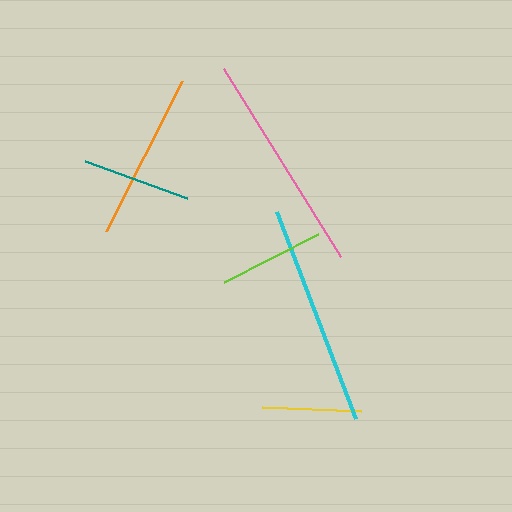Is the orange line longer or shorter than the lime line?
The orange line is longer than the lime line.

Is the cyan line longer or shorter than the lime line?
The cyan line is longer than the lime line.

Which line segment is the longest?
The pink line is the longest at approximately 222 pixels.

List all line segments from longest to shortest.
From longest to shortest: pink, cyan, orange, teal, lime, yellow.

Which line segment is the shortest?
The yellow line is the shortest at approximately 99 pixels.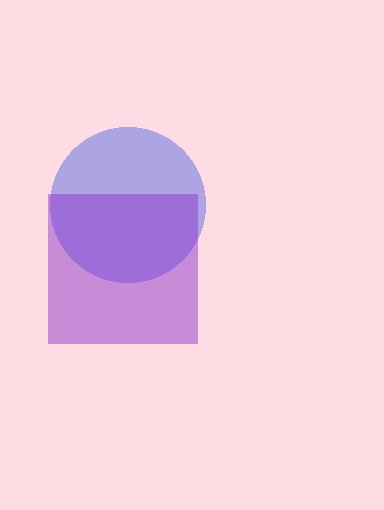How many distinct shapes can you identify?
There are 2 distinct shapes: a blue circle, a purple square.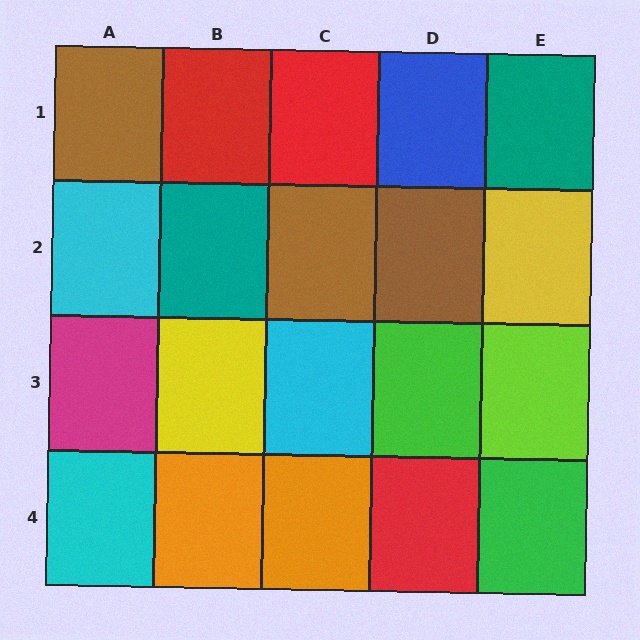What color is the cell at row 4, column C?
Orange.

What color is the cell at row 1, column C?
Red.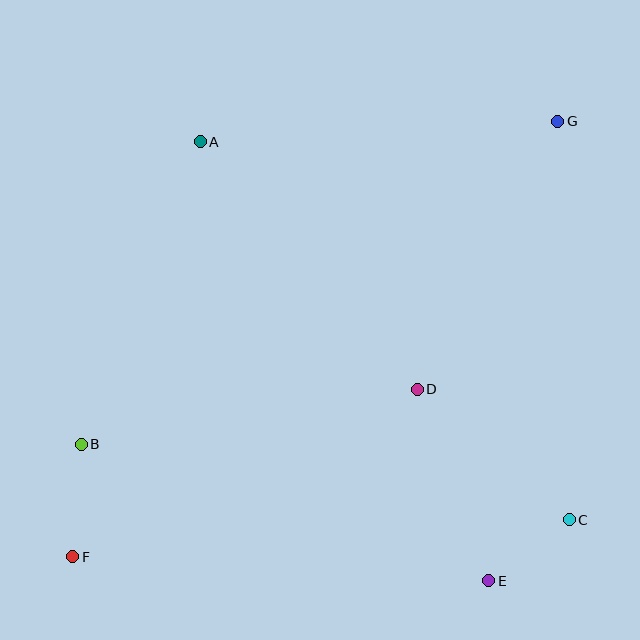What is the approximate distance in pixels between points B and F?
The distance between B and F is approximately 113 pixels.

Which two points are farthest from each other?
Points F and G are farthest from each other.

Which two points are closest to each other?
Points C and E are closest to each other.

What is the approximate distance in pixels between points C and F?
The distance between C and F is approximately 498 pixels.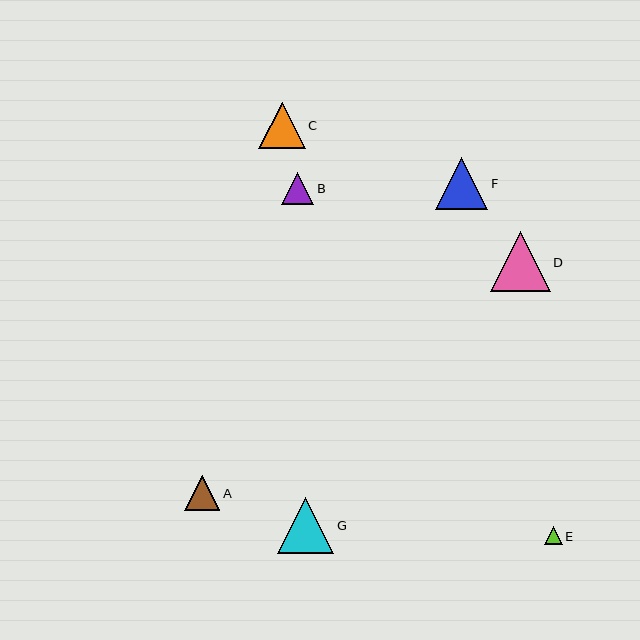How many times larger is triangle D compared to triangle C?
Triangle D is approximately 1.3 times the size of triangle C.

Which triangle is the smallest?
Triangle E is the smallest with a size of approximately 18 pixels.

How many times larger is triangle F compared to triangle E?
Triangle F is approximately 2.9 times the size of triangle E.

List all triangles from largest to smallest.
From largest to smallest: D, G, F, C, A, B, E.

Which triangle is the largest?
Triangle D is the largest with a size of approximately 60 pixels.